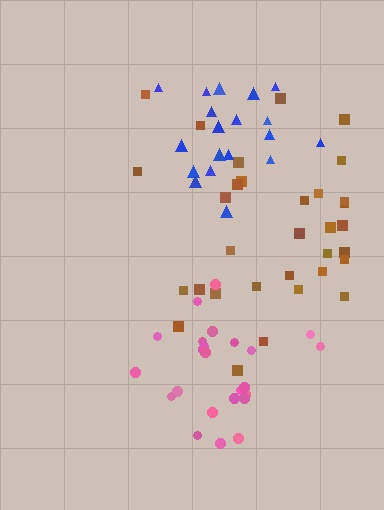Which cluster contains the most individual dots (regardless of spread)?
Brown (32).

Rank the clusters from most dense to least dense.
pink, brown, blue.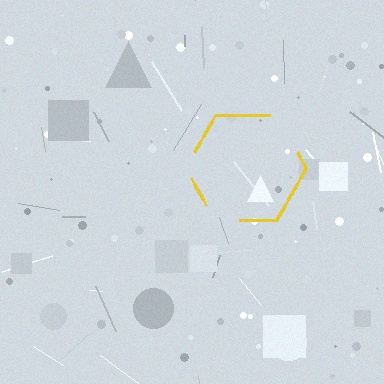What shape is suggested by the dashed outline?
The dashed outline suggests a hexagon.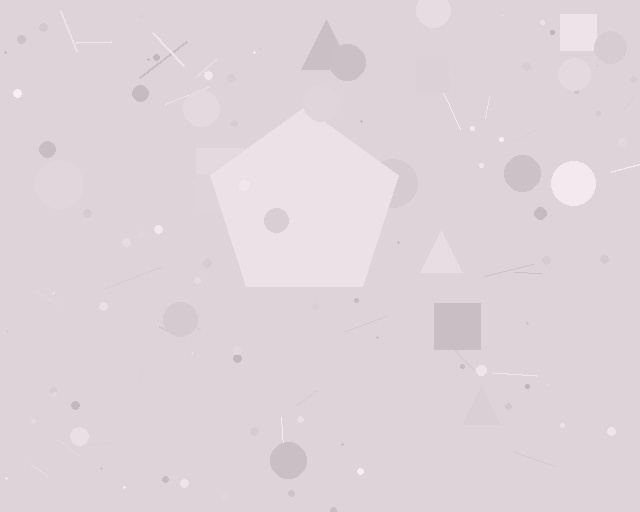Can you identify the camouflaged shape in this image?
The camouflaged shape is a pentagon.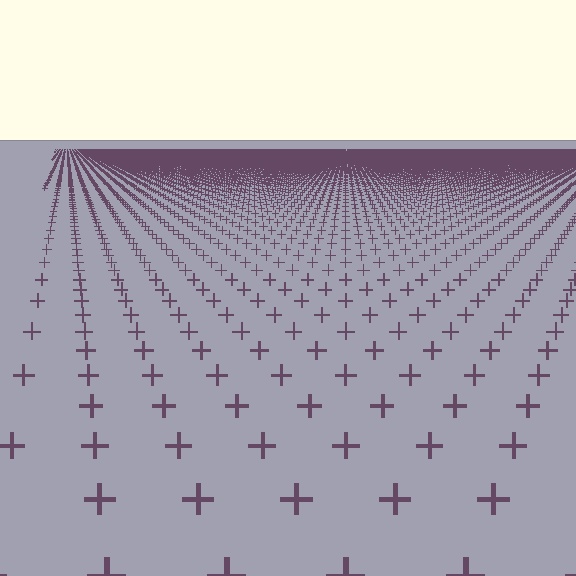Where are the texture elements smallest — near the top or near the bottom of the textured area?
Near the top.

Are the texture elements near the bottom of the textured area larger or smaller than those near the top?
Larger. Near the bottom, elements are closer to the viewer and appear at a bigger on-screen size.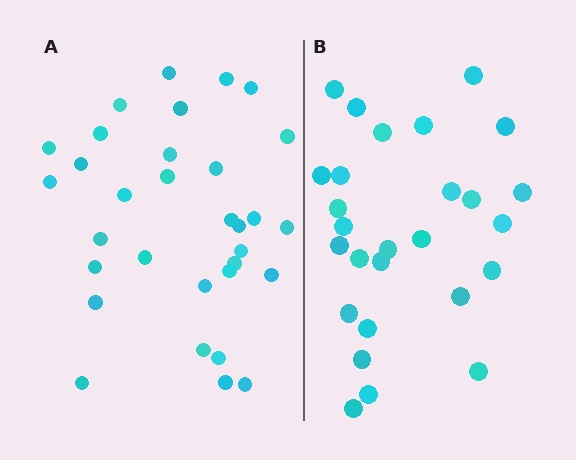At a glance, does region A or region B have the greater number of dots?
Region A (the left region) has more dots.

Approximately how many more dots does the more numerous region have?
Region A has about 5 more dots than region B.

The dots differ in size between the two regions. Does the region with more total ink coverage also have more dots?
No. Region B has more total ink coverage because its dots are larger, but region A actually contains more individual dots. Total area can be misleading — the number of items is what matters here.